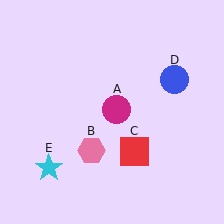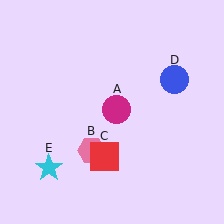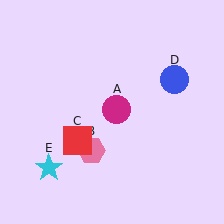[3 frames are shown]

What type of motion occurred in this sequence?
The red square (object C) rotated clockwise around the center of the scene.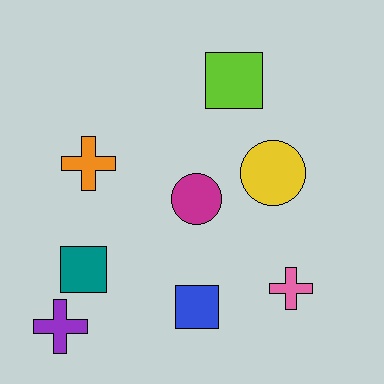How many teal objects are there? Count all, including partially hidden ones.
There is 1 teal object.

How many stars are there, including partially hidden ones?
There are no stars.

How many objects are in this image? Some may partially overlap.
There are 8 objects.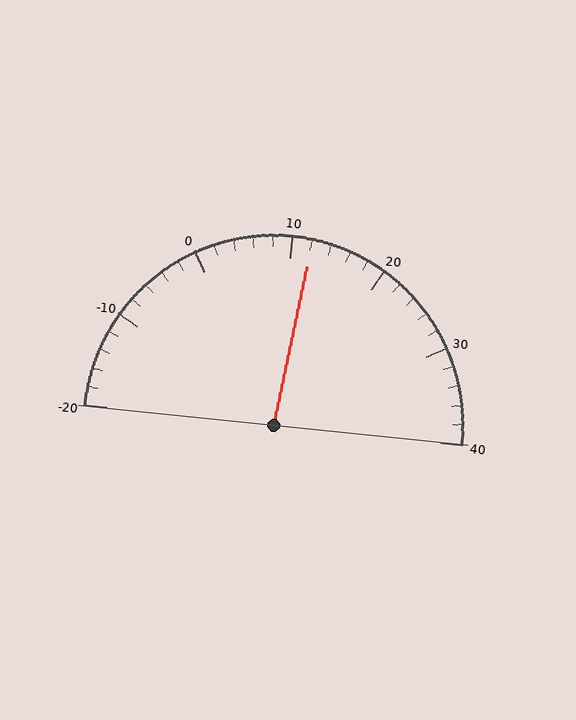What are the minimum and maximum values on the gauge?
The gauge ranges from -20 to 40.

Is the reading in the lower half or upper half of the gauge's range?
The reading is in the upper half of the range (-20 to 40).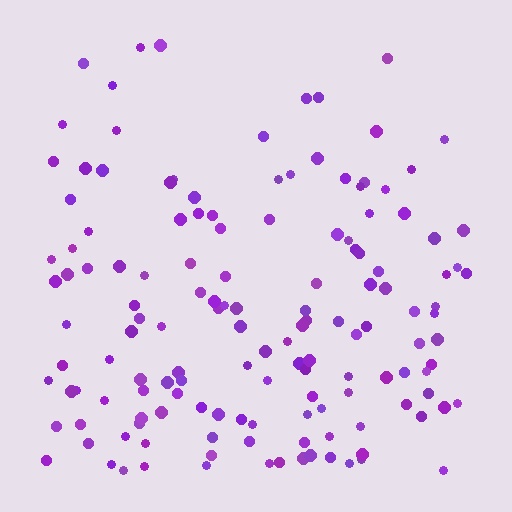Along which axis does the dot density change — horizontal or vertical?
Vertical.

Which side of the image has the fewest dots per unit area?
The top.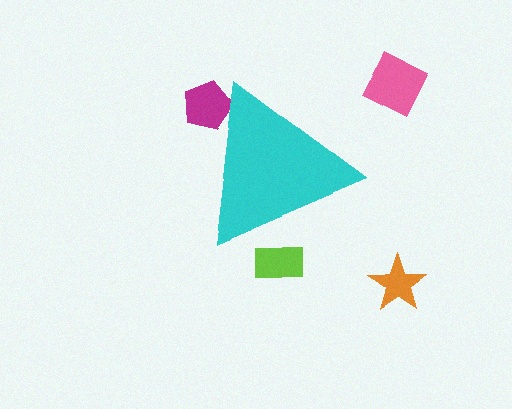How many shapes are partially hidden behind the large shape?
2 shapes are partially hidden.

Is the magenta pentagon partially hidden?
Yes, the magenta pentagon is partially hidden behind the cyan triangle.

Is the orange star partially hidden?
No, the orange star is fully visible.